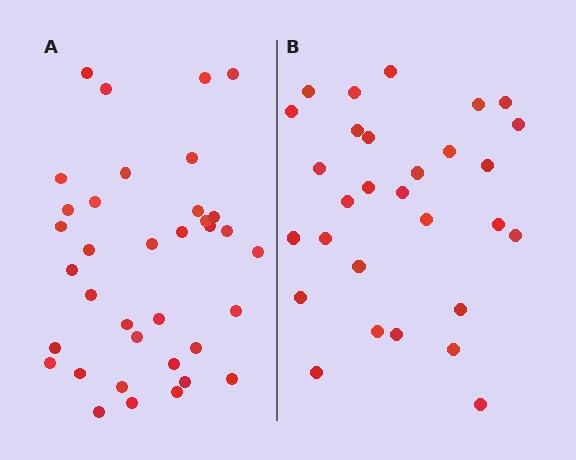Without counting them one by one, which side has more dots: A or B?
Region A (the left region) has more dots.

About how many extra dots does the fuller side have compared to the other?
Region A has roughly 8 or so more dots than region B.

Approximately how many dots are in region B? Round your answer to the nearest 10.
About 30 dots. (The exact count is 29, which rounds to 30.)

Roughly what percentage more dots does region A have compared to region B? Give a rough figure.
About 25% more.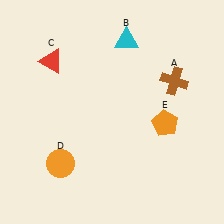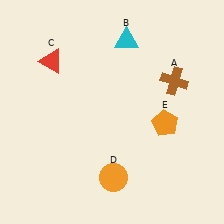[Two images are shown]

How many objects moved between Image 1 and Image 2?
1 object moved between the two images.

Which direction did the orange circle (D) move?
The orange circle (D) moved right.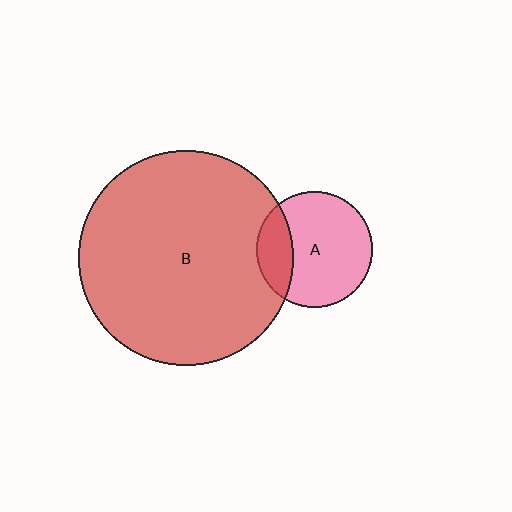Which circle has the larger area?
Circle B (red).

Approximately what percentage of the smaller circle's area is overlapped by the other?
Approximately 25%.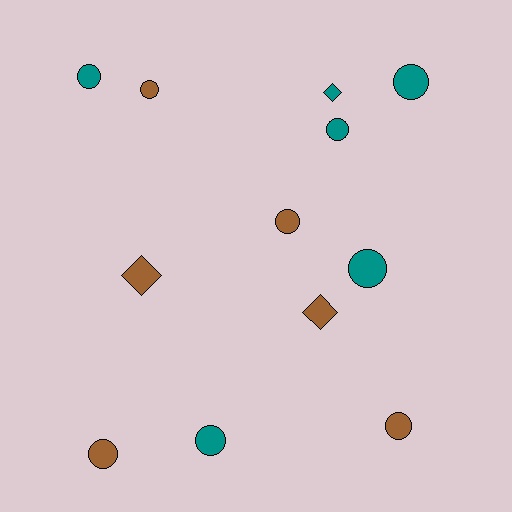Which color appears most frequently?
Brown, with 6 objects.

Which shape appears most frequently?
Circle, with 9 objects.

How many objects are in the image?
There are 12 objects.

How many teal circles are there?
There are 5 teal circles.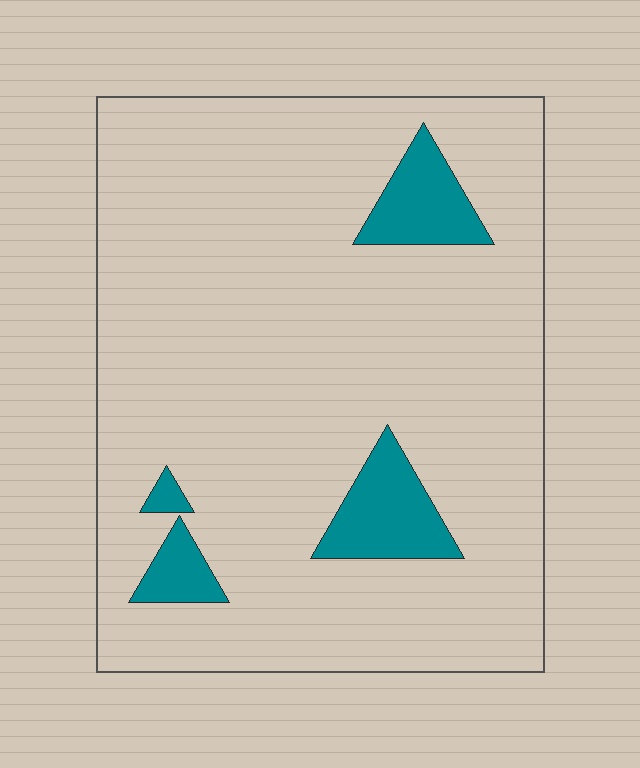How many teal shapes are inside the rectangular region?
4.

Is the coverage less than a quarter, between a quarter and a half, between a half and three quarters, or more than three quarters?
Less than a quarter.